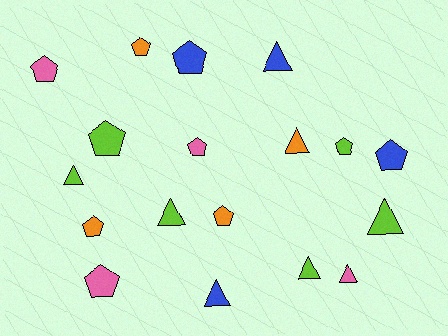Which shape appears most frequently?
Pentagon, with 10 objects.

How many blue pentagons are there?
There are 2 blue pentagons.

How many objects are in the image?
There are 18 objects.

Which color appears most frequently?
Lime, with 6 objects.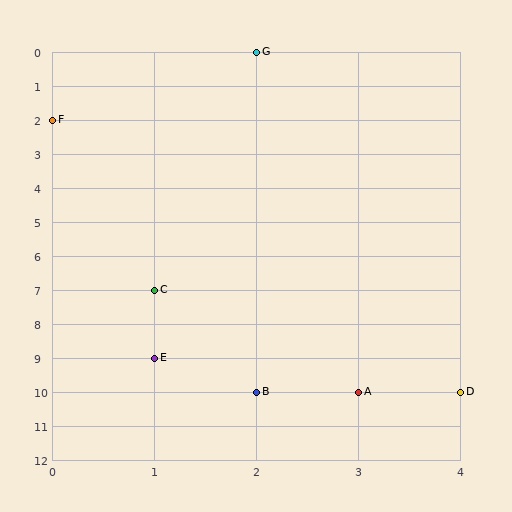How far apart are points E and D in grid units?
Points E and D are 3 columns and 1 row apart (about 3.2 grid units diagonally).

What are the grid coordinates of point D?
Point D is at grid coordinates (4, 10).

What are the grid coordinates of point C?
Point C is at grid coordinates (1, 7).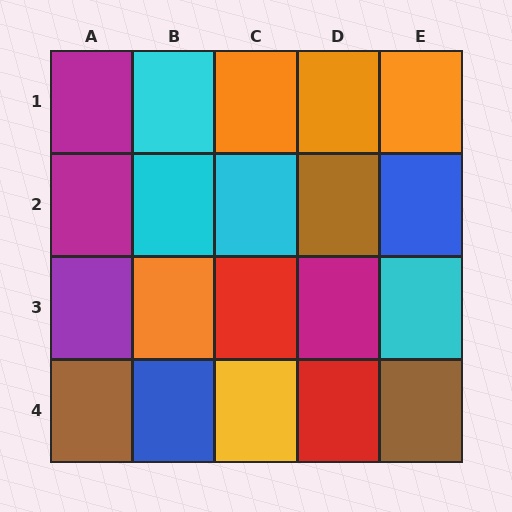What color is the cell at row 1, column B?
Cyan.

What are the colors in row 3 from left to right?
Purple, orange, red, magenta, cyan.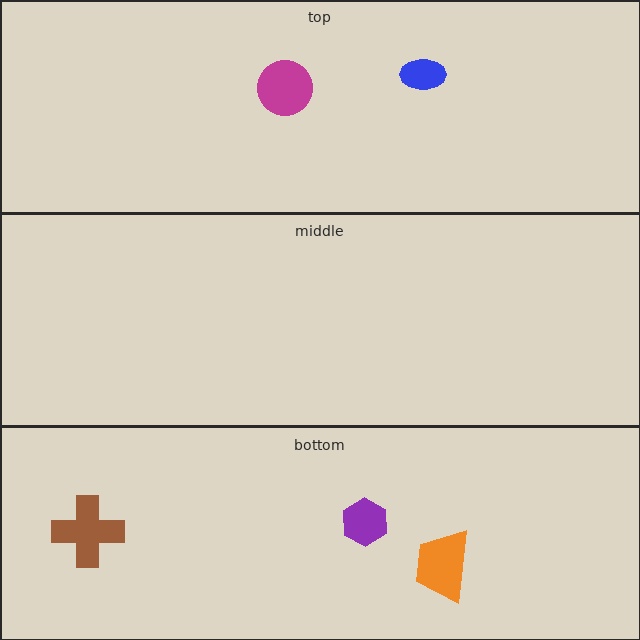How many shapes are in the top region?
2.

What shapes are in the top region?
The magenta circle, the blue ellipse.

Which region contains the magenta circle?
The top region.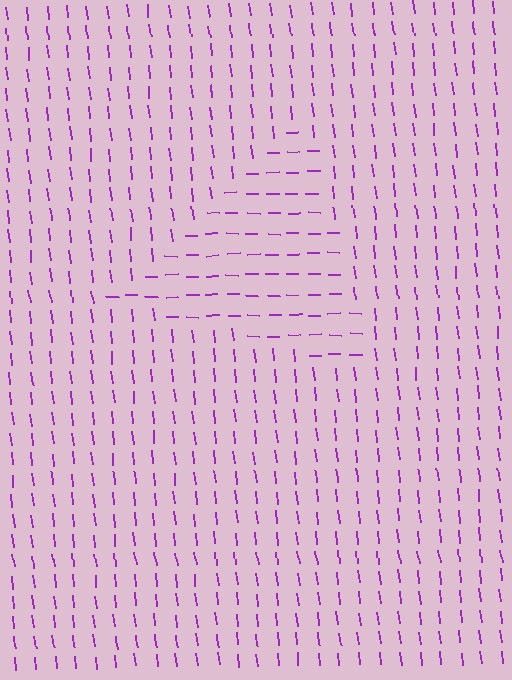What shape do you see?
I see a triangle.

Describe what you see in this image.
The image is filled with small purple line segments. A triangle region in the image has lines oriented differently from the surrounding lines, creating a visible texture boundary.